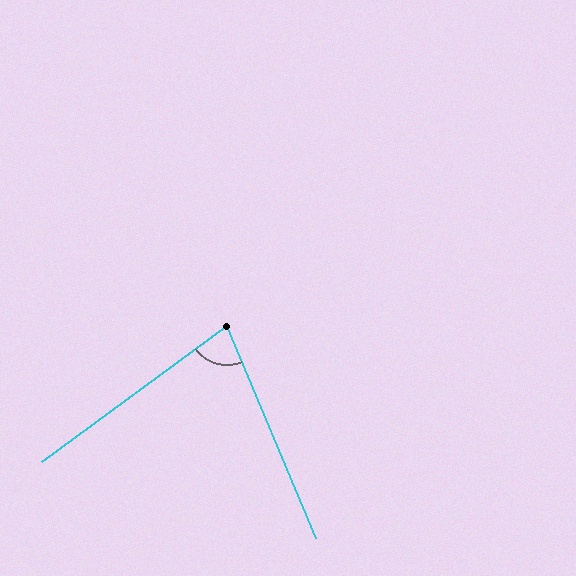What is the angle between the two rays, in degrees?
Approximately 76 degrees.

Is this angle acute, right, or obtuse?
It is acute.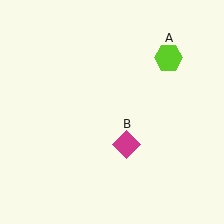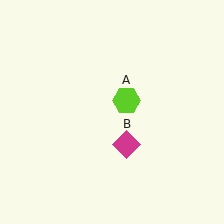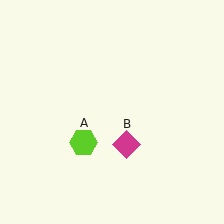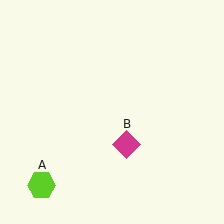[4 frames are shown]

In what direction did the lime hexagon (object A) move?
The lime hexagon (object A) moved down and to the left.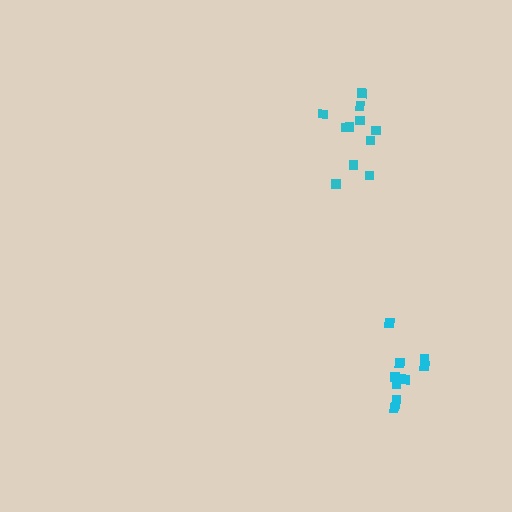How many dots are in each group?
Group 1: 10 dots, Group 2: 11 dots (21 total).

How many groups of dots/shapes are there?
There are 2 groups.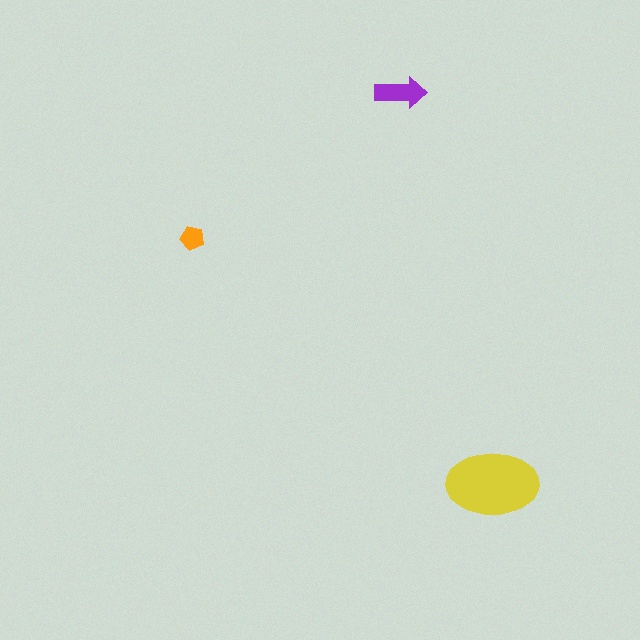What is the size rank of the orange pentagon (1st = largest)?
3rd.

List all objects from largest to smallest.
The yellow ellipse, the purple arrow, the orange pentagon.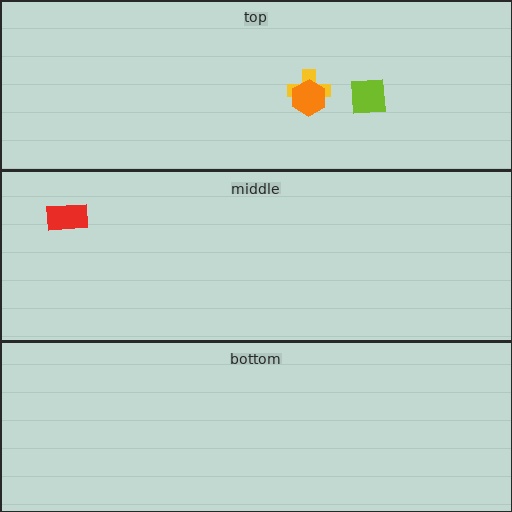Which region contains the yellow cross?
The top region.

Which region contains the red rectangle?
The middle region.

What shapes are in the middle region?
The red rectangle.